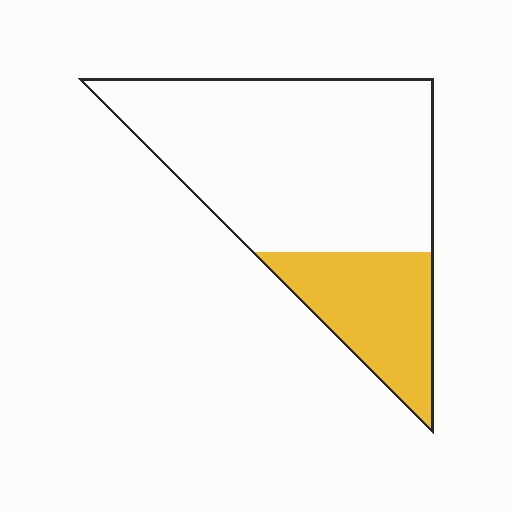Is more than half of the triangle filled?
No.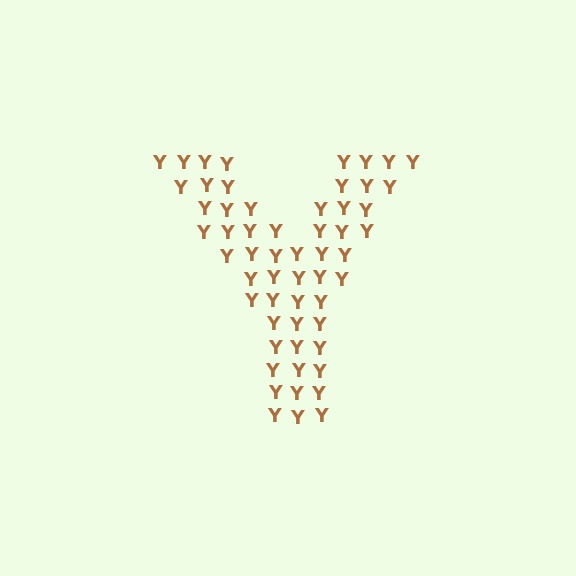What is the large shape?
The large shape is the letter Y.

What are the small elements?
The small elements are letter Y's.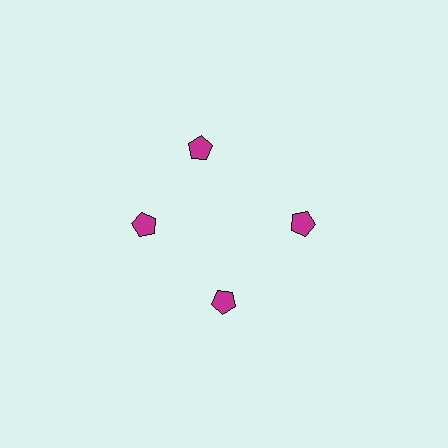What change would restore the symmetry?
The symmetry would be restored by rotating it back into even spacing with its neighbors so that all 4 pentagons sit at equal angles and equal distance from the center.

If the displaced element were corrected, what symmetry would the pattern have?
It would have 4-fold rotational symmetry — the pattern would map onto itself every 90 degrees.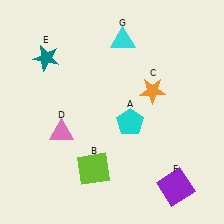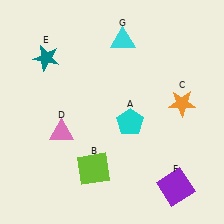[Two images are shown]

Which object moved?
The orange star (C) moved right.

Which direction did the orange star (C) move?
The orange star (C) moved right.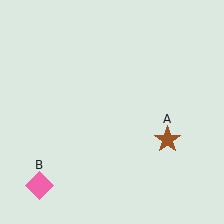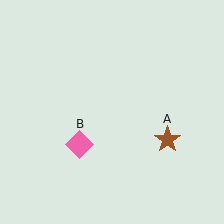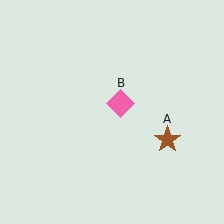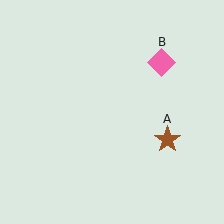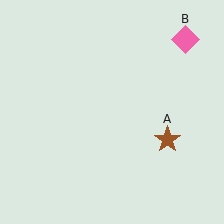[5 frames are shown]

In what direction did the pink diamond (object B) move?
The pink diamond (object B) moved up and to the right.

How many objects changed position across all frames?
1 object changed position: pink diamond (object B).